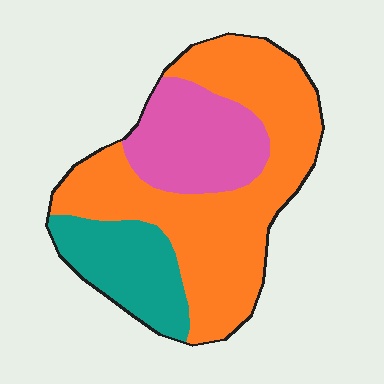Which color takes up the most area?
Orange, at roughly 55%.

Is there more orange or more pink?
Orange.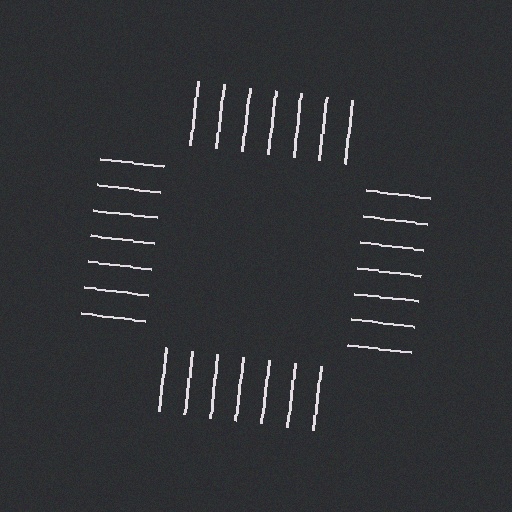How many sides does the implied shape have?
4 sides — the line-ends trace a square.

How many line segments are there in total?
28 — 7 along each of the 4 edges.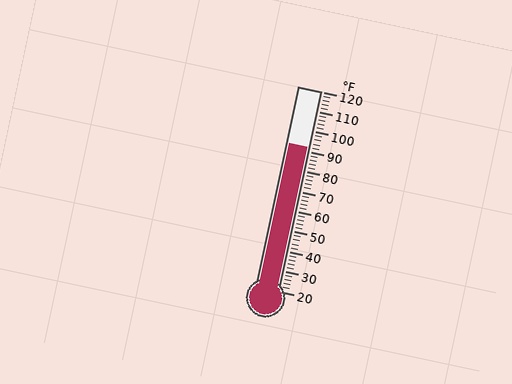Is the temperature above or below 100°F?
The temperature is below 100°F.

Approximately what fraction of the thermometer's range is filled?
The thermometer is filled to approximately 70% of its range.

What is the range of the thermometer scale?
The thermometer scale ranges from 20°F to 120°F.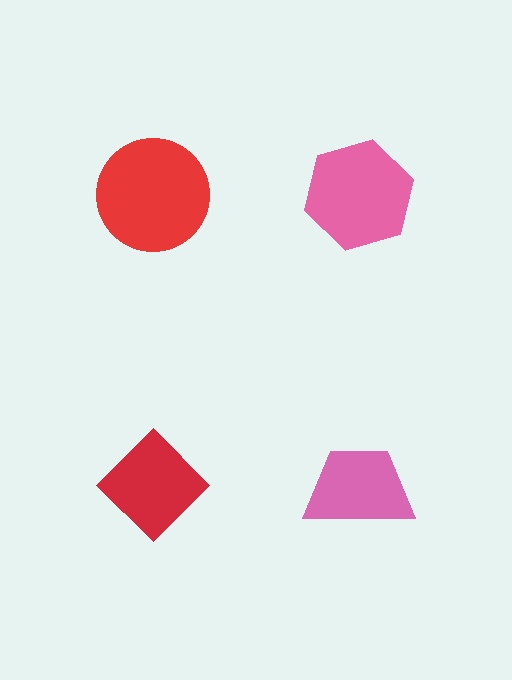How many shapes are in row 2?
2 shapes.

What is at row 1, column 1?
A red circle.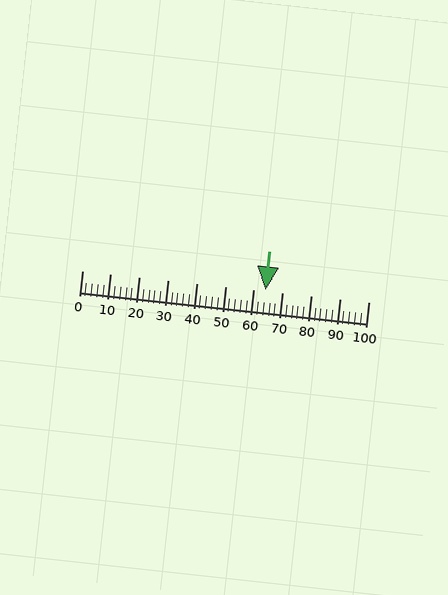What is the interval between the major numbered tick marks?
The major tick marks are spaced 10 units apart.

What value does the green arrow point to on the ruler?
The green arrow points to approximately 64.